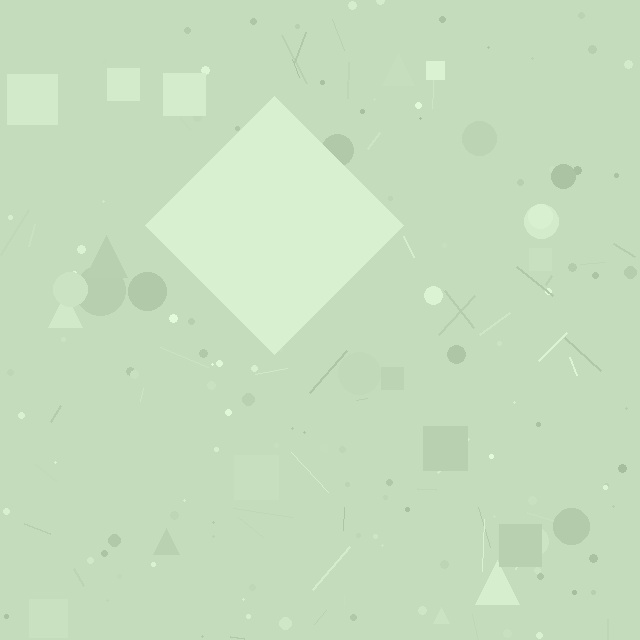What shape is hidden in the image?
A diamond is hidden in the image.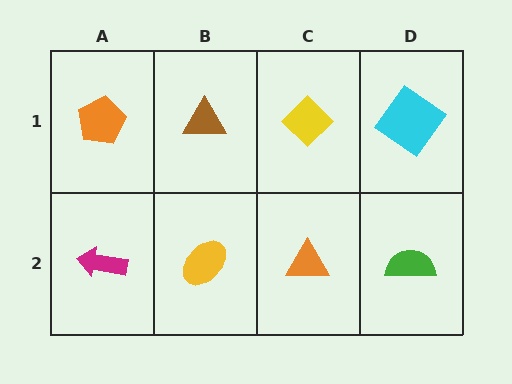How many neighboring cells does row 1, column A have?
2.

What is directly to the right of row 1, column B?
A yellow diamond.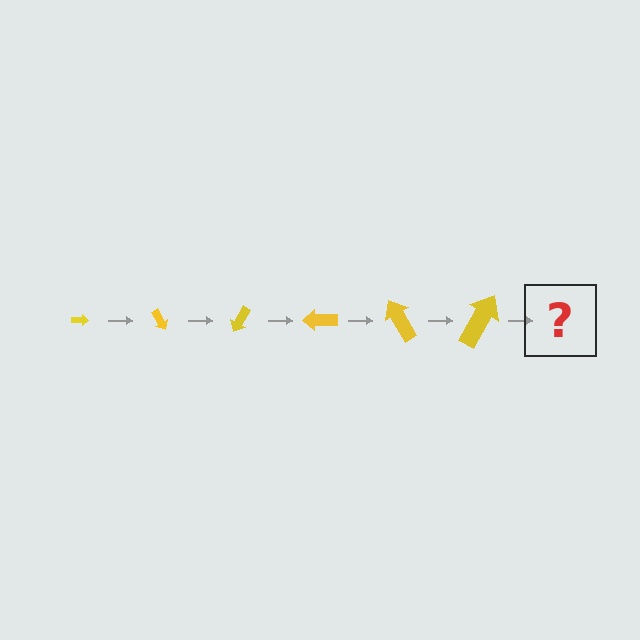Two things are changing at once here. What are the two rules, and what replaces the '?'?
The two rules are that the arrow grows larger each step and it rotates 60 degrees each step. The '?' should be an arrow, larger than the previous one and rotated 360 degrees from the start.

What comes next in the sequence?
The next element should be an arrow, larger than the previous one and rotated 360 degrees from the start.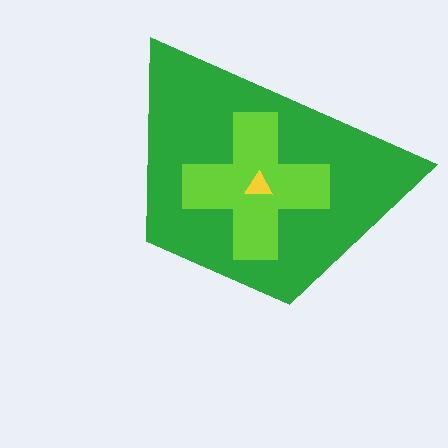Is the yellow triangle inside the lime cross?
Yes.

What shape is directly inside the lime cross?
The yellow triangle.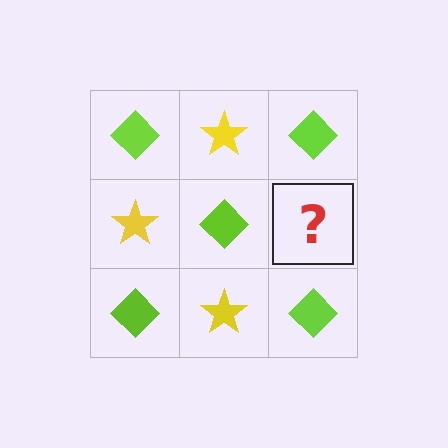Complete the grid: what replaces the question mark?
The question mark should be replaced with a yellow star.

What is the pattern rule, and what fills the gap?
The rule is that it alternates lime diamond and yellow star in a checkerboard pattern. The gap should be filled with a yellow star.